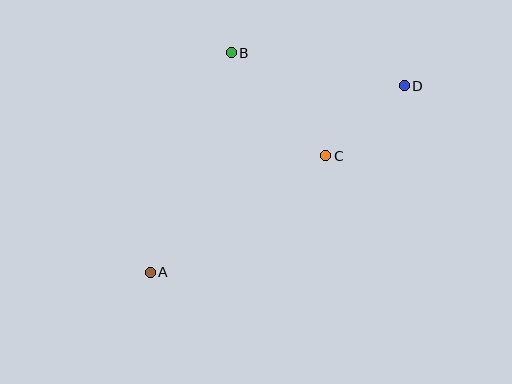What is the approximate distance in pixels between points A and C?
The distance between A and C is approximately 211 pixels.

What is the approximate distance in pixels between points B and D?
The distance between B and D is approximately 176 pixels.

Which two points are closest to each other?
Points C and D are closest to each other.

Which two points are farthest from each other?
Points A and D are farthest from each other.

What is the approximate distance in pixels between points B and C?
The distance between B and C is approximately 139 pixels.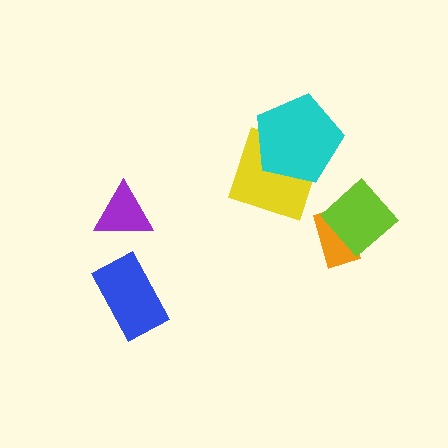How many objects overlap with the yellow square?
1 object overlaps with the yellow square.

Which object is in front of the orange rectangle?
The lime diamond is in front of the orange rectangle.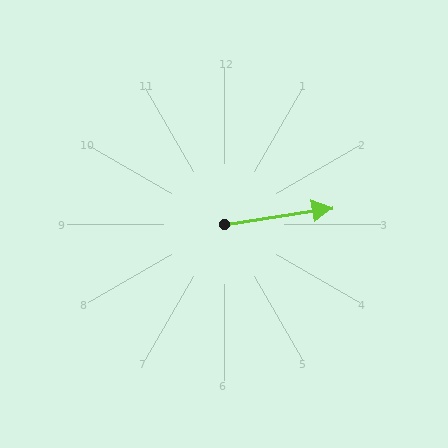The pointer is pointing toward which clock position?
Roughly 3 o'clock.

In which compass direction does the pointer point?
East.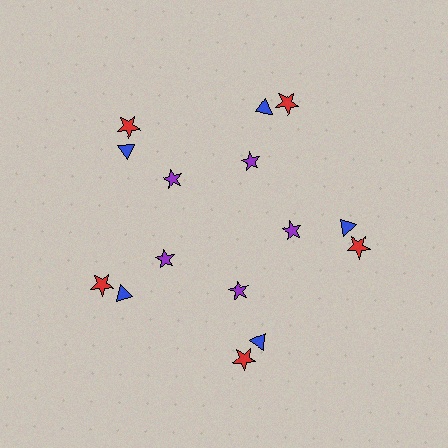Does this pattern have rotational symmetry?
Yes, this pattern has 5-fold rotational symmetry. It looks the same after rotating 72 degrees around the center.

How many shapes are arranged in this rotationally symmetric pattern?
There are 15 shapes, arranged in 5 groups of 3.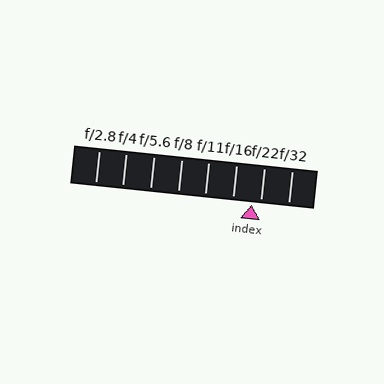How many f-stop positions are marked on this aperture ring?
There are 8 f-stop positions marked.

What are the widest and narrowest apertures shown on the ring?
The widest aperture shown is f/2.8 and the narrowest is f/32.